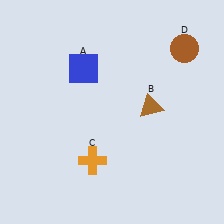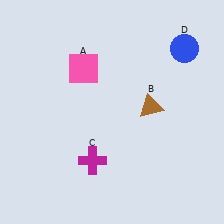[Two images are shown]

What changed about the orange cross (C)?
In Image 1, C is orange. In Image 2, it changed to magenta.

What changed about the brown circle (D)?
In Image 1, D is brown. In Image 2, it changed to blue.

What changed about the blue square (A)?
In Image 1, A is blue. In Image 2, it changed to pink.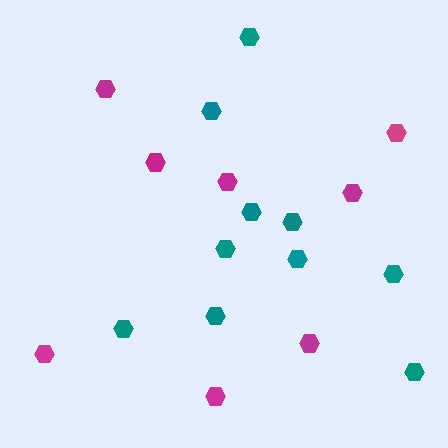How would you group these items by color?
There are 2 groups: one group of teal hexagons (10) and one group of magenta hexagons (8).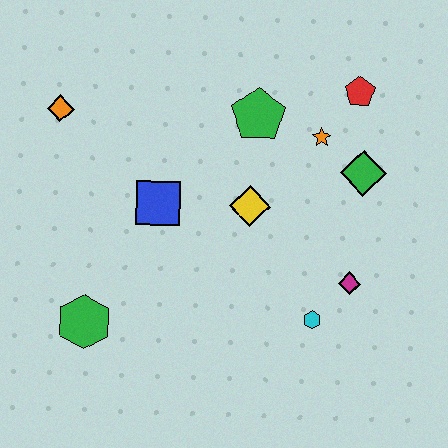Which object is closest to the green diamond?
The orange star is closest to the green diamond.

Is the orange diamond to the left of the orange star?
Yes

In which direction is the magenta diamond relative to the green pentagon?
The magenta diamond is below the green pentagon.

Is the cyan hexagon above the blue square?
No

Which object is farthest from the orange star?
The green hexagon is farthest from the orange star.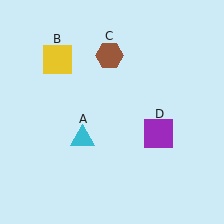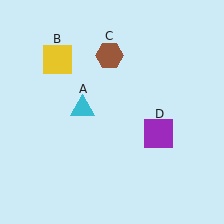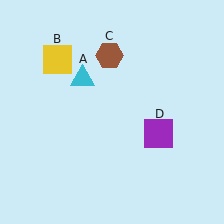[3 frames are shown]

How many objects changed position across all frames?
1 object changed position: cyan triangle (object A).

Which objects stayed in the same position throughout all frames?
Yellow square (object B) and brown hexagon (object C) and purple square (object D) remained stationary.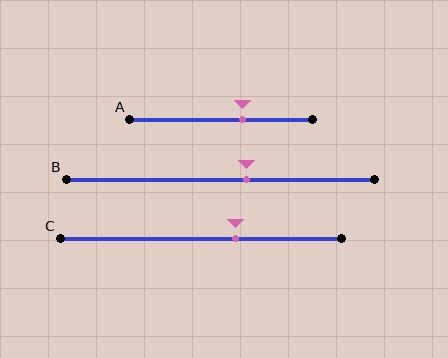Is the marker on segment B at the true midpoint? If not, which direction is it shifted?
No, the marker on segment B is shifted to the right by about 8% of the segment length.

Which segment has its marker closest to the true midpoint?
Segment B has its marker closest to the true midpoint.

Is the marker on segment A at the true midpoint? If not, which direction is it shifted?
No, the marker on segment A is shifted to the right by about 12% of the segment length.